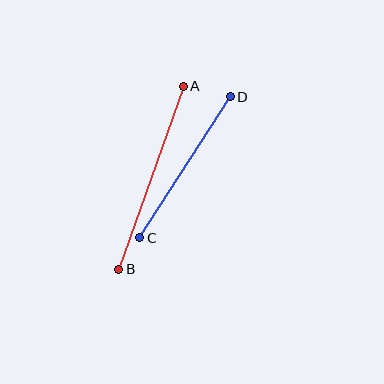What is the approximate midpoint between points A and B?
The midpoint is at approximately (151, 178) pixels.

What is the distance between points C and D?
The distance is approximately 168 pixels.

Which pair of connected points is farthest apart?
Points A and B are farthest apart.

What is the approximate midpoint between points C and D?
The midpoint is at approximately (185, 167) pixels.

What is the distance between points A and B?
The distance is approximately 194 pixels.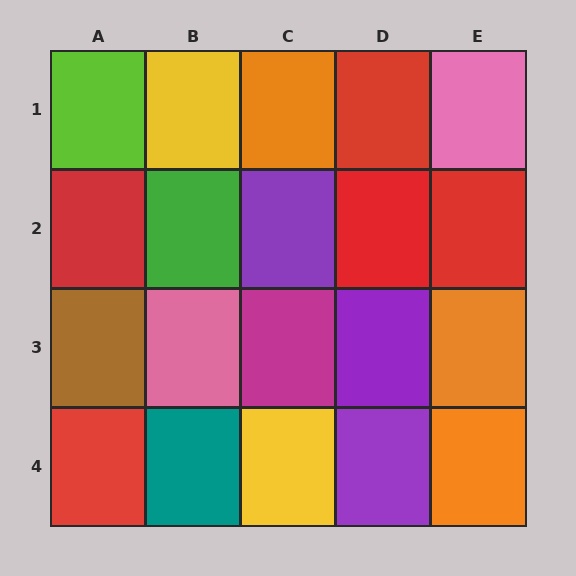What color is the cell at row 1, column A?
Lime.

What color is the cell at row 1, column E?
Pink.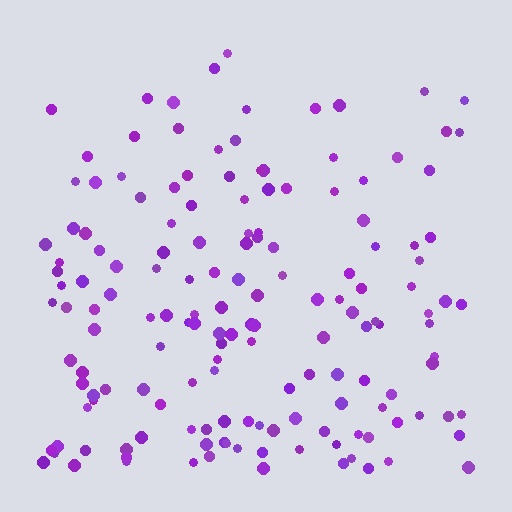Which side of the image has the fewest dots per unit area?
The top.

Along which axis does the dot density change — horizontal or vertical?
Vertical.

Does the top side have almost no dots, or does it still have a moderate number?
Still a moderate number, just noticeably fewer than the bottom.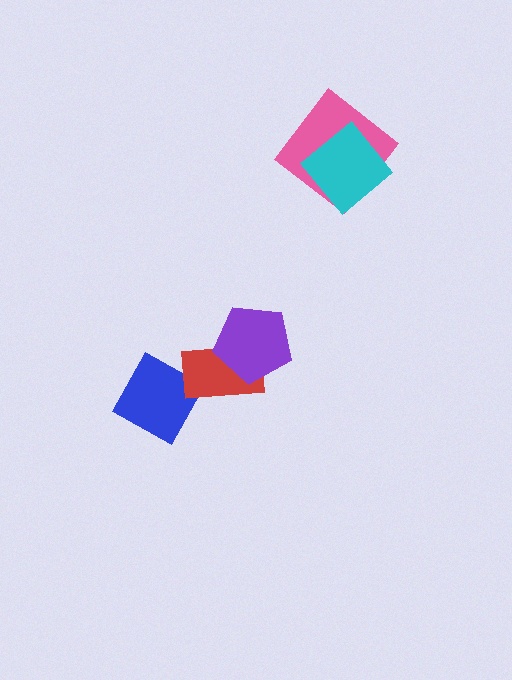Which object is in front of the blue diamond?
The red rectangle is in front of the blue diamond.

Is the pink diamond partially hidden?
Yes, it is partially covered by another shape.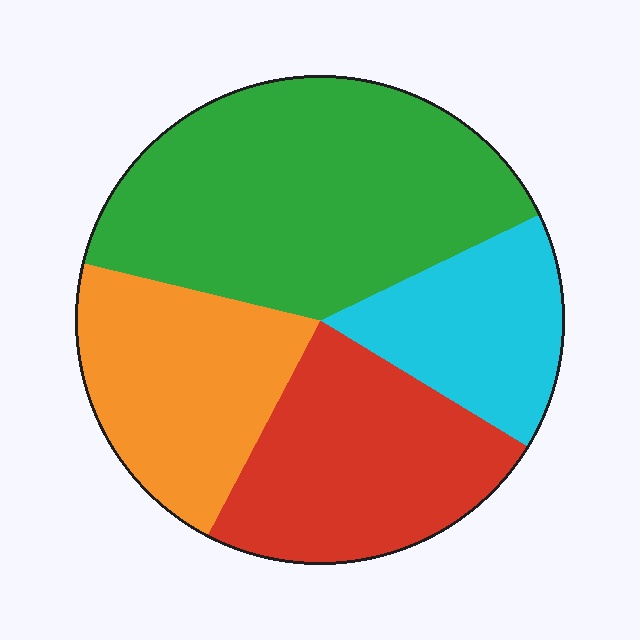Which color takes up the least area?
Cyan, at roughly 15%.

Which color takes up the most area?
Green, at roughly 40%.